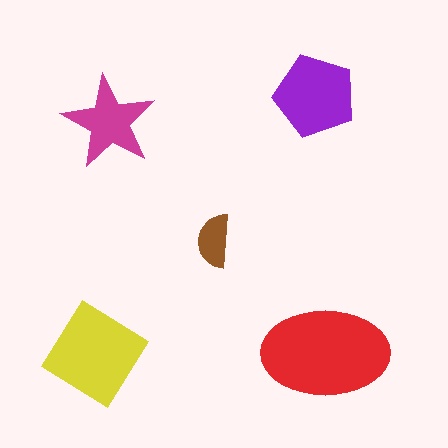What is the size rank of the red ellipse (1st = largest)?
1st.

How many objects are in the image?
There are 5 objects in the image.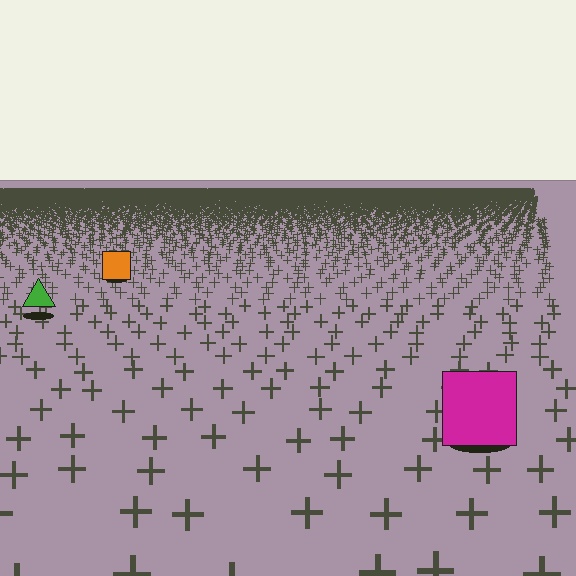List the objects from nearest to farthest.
From nearest to farthest: the magenta square, the green triangle, the orange square.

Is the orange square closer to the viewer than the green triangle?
No. The green triangle is closer — you can tell from the texture gradient: the ground texture is coarser near it.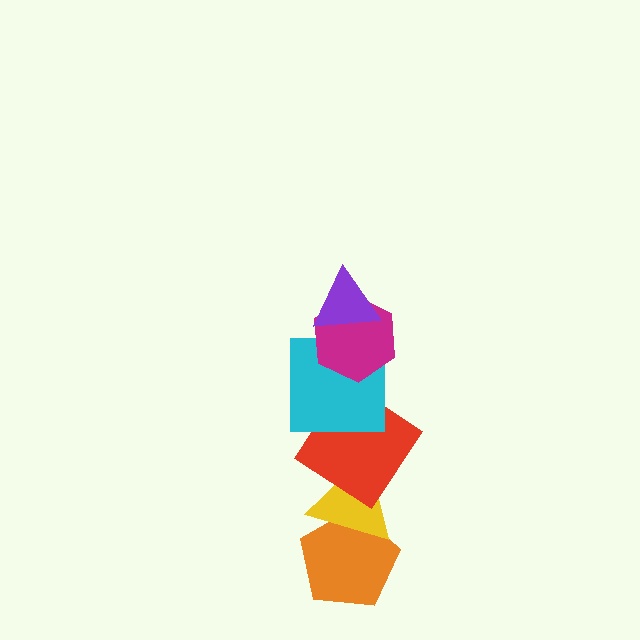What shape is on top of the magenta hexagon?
The purple triangle is on top of the magenta hexagon.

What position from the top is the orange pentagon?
The orange pentagon is 6th from the top.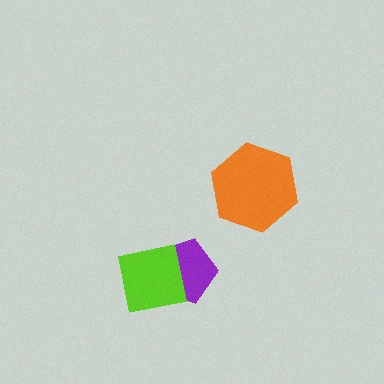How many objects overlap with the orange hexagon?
0 objects overlap with the orange hexagon.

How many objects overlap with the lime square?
1 object overlaps with the lime square.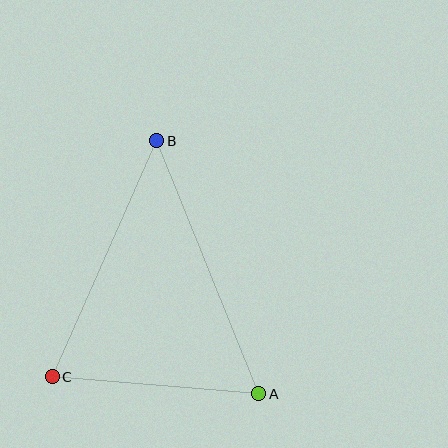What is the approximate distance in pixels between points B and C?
The distance between B and C is approximately 258 pixels.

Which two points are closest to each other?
Points A and C are closest to each other.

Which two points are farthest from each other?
Points A and B are farthest from each other.